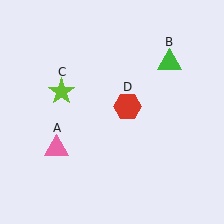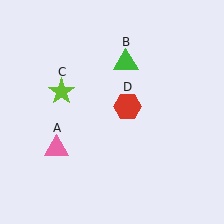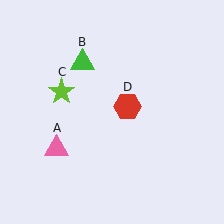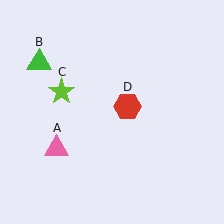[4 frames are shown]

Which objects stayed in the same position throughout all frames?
Pink triangle (object A) and lime star (object C) and red hexagon (object D) remained stationary.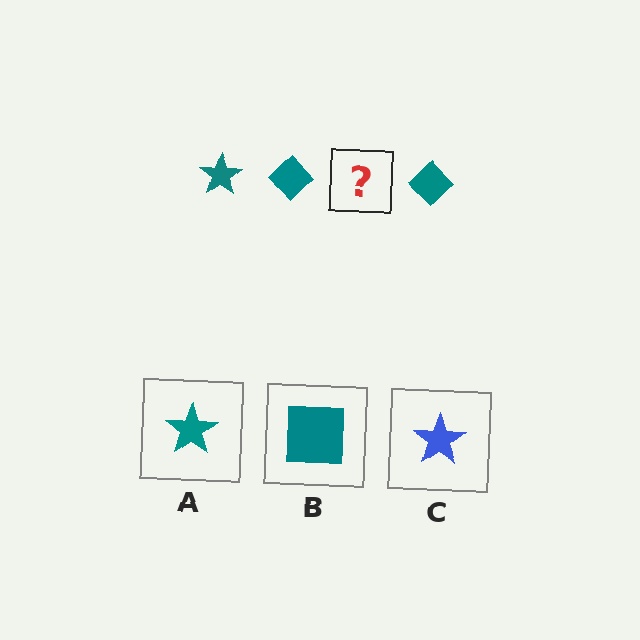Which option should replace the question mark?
Option A.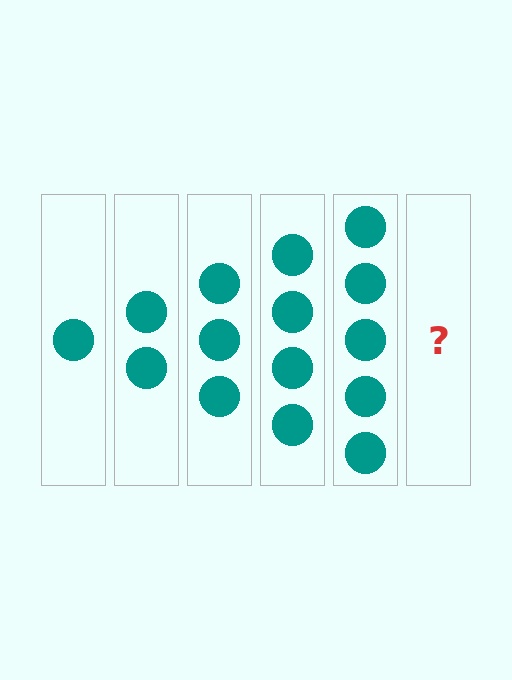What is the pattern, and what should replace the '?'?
The pattern is that each step adds one more circle. The '?' should be 6 circles.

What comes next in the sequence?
The next element should be 6 circles.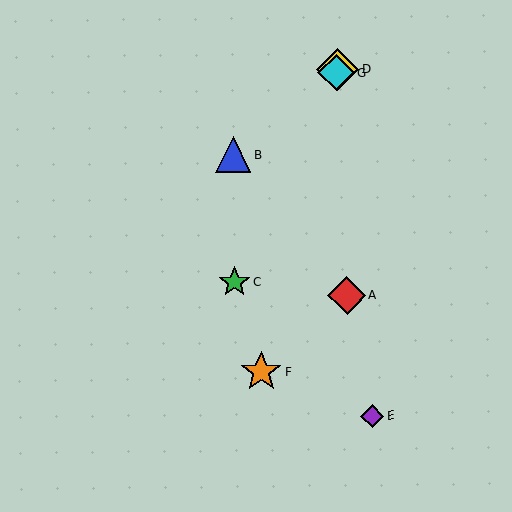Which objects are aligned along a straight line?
Objects C, D, G are aligned along a straight line.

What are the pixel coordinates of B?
Object B is at (233, 155).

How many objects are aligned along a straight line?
3 objects (C, D, G) are aligned along a straight line.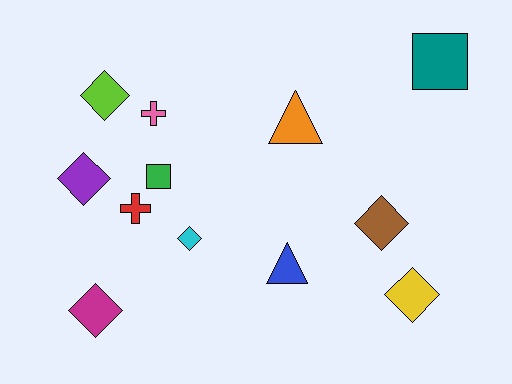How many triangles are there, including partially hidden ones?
There are 2 triangles.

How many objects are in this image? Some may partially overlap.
There are 12 objects.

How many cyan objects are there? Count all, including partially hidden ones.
There is 1 cyan object.